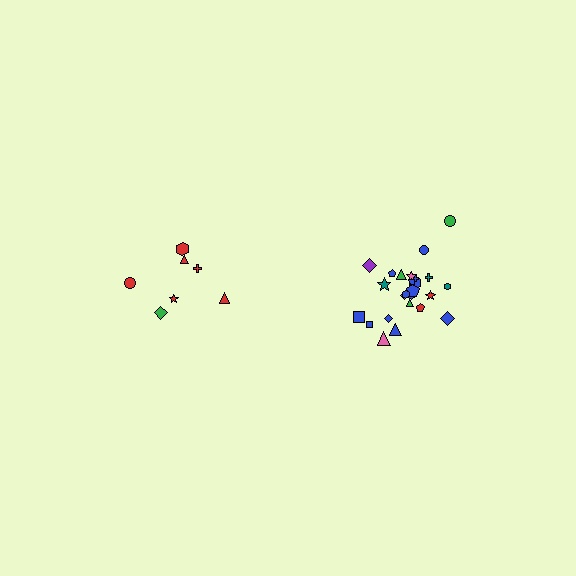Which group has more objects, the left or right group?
The right group.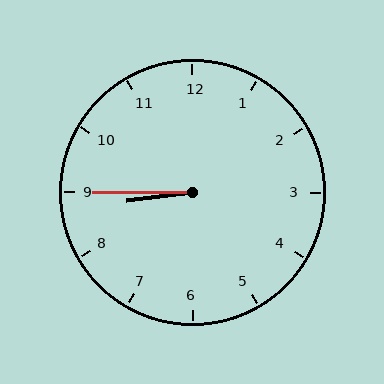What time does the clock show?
8:45.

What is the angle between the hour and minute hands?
Approximately 8 degrees.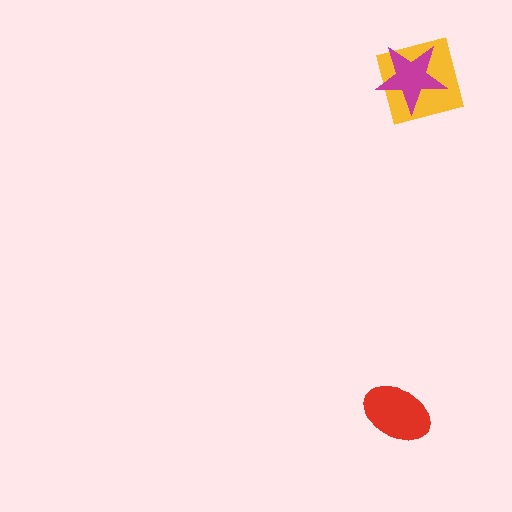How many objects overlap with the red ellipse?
0 objects overlap with the red ellipse.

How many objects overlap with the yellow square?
1 object overlaps with the yellow square.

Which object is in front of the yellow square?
The magenta star is in front of the yellow square.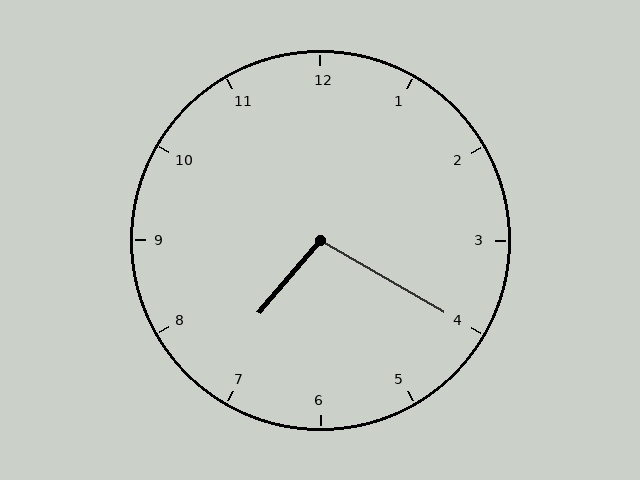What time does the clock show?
7:20.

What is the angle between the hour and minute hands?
Approximately 100 degrees.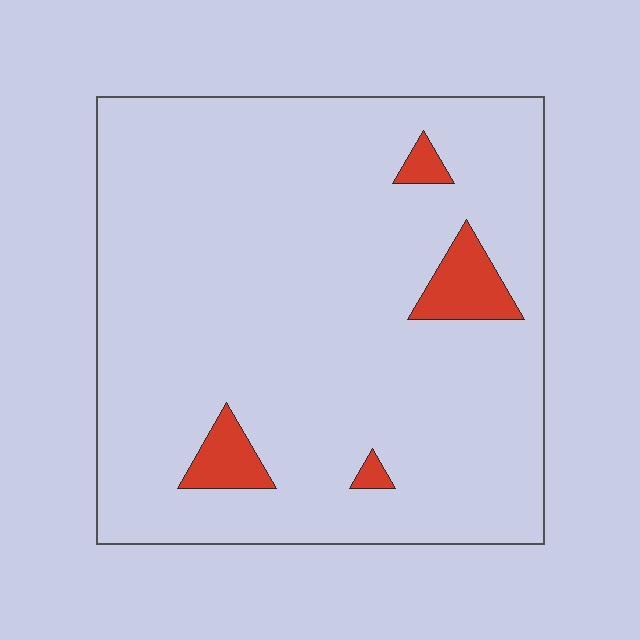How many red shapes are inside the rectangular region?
4.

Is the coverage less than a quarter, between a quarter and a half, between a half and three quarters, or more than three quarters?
Less than a quarter.